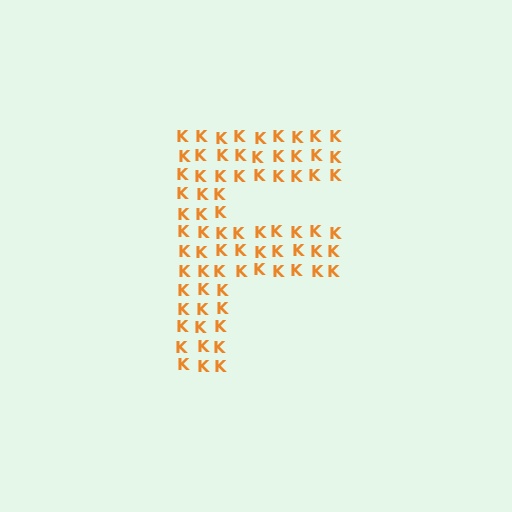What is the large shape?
The large shape is the letter F.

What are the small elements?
The small elements are letter K's.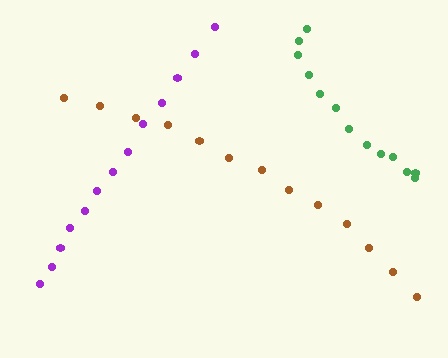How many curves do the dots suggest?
There are 3 distinct paths.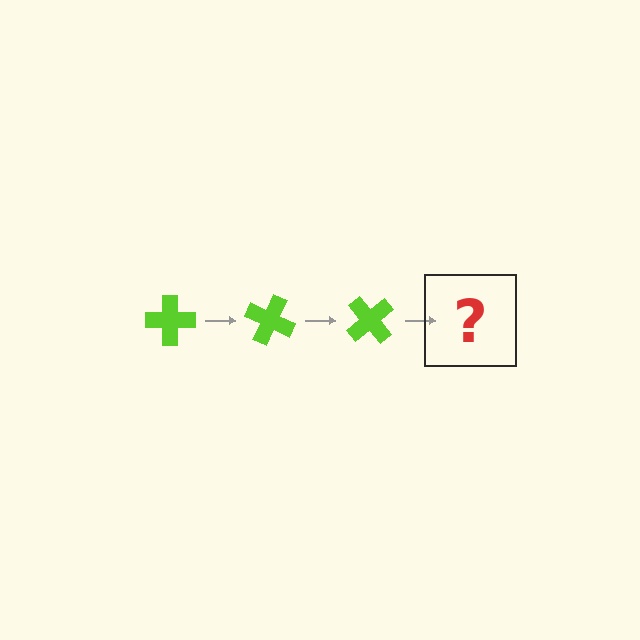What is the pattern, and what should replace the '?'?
The pattern is that the cross rotates 25 degrees each step. The '?' should be a lime cross rotated 75 degrees.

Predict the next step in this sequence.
The next step is a lime cross rotated 75 degrees.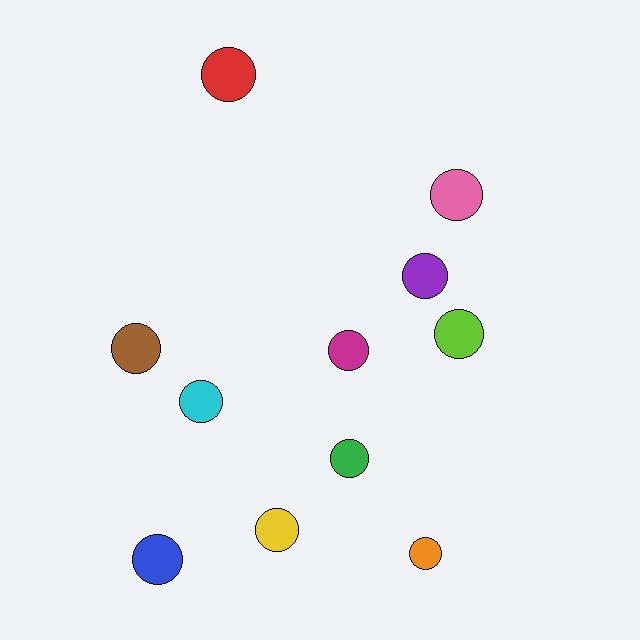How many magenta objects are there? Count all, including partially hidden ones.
There is 1 magenta object.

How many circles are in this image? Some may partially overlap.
There are 11 circles.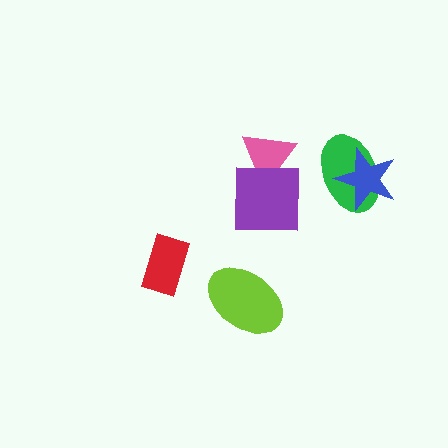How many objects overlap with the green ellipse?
1 object overlaps with the green ellipse.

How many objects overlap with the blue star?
1 object overlaps with the blue star.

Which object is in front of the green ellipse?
The blue star is in front of the green ellipse.